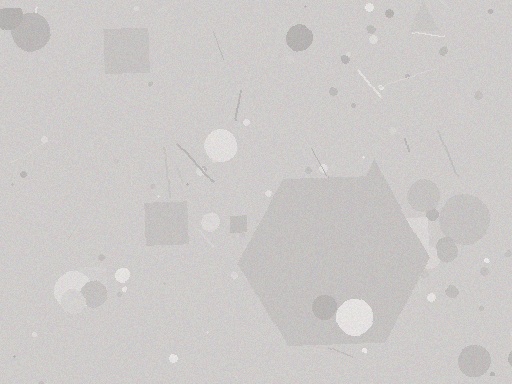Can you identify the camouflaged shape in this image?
The camouflaged shape is a hexagon.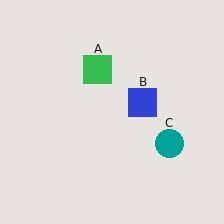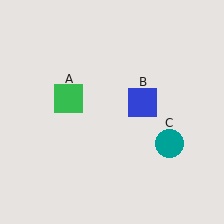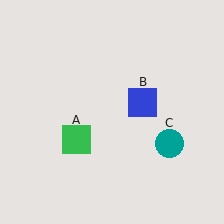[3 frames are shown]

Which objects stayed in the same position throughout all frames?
Blue square (object B) and teal circle (object C) remained stationary.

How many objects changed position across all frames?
1 object changed position: green square (object A).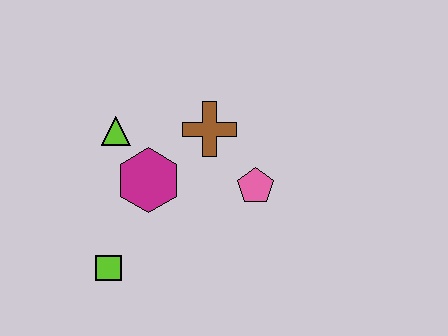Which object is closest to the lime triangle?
The magenta hexagon is closest to the lime triangle.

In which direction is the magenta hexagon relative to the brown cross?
The magenta hexagon is to the left of the brown cross.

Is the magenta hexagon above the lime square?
Yes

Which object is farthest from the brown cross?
The lime square is farthest from the brown cross.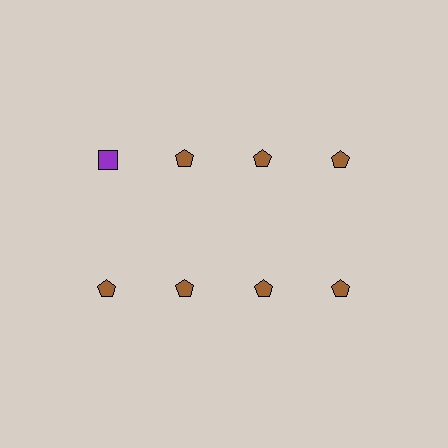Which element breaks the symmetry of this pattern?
The purple square in the top row, leftmost column breaks the symmetry. All other shapes are brown pentagons.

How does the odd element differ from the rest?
It differs in both color (purple instead of brown) and shape (square instead of pentagon).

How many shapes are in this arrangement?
There are 8 shapes arranged in a grid pattern.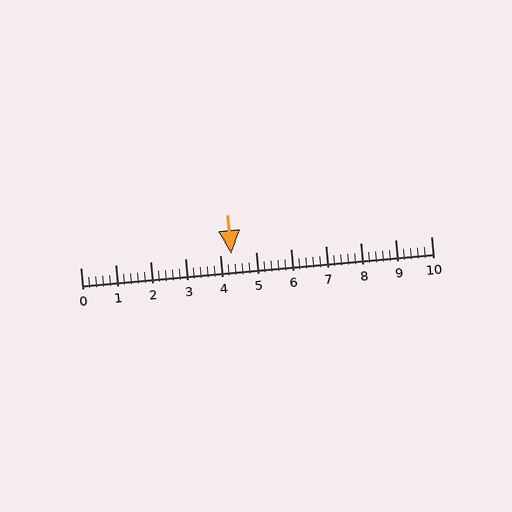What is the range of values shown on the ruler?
The ruler shows values from 0 to 10.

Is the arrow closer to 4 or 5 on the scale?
The arrow is closer to 4.